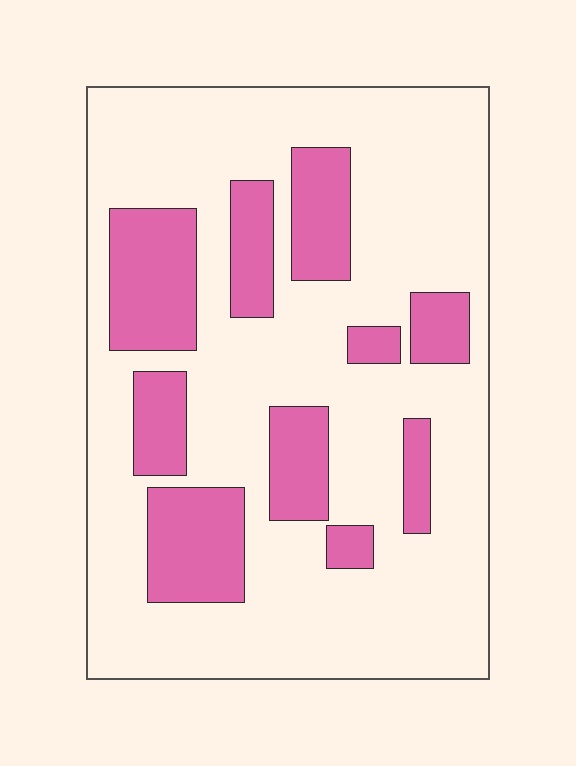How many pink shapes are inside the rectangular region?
10.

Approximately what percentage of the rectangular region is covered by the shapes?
Approximately 25%.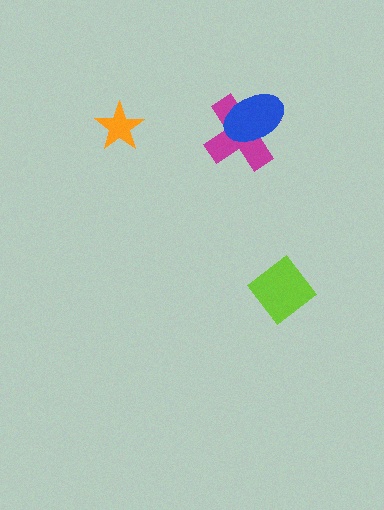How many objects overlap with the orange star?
0 objects overlap with the orange star.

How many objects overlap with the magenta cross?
1 object overlaps with the magenta cross.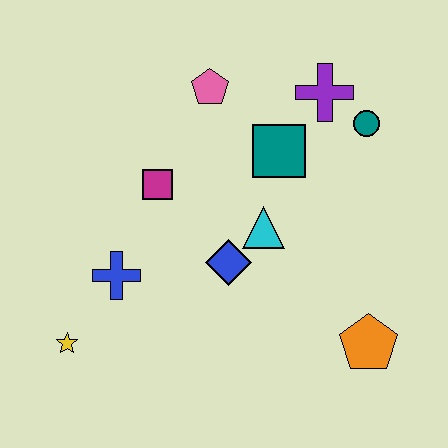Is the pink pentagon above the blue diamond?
Yes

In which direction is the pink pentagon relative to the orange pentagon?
The pink pentagon is above the orange pentagon.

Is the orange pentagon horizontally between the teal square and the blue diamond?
No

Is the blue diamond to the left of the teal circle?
Yes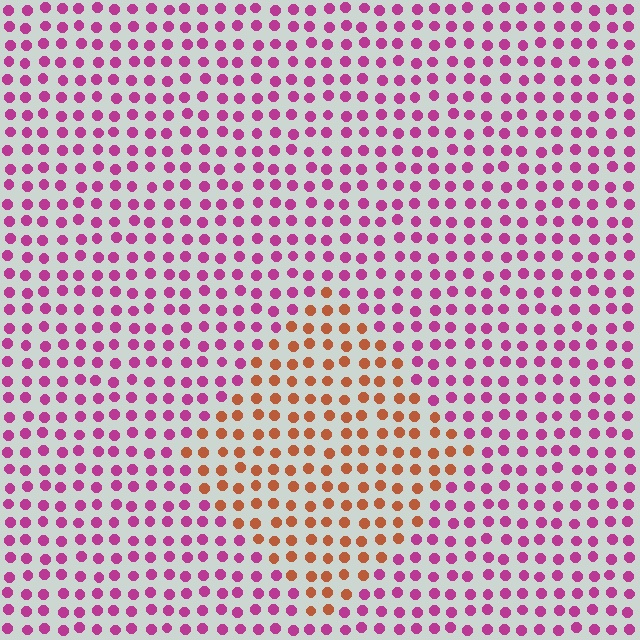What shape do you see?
I see a diamond.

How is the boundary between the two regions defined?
The boundary is defined purely by a slight shift in hue (about 58 degrees). Spacing, size, and orientation are identical on both sides.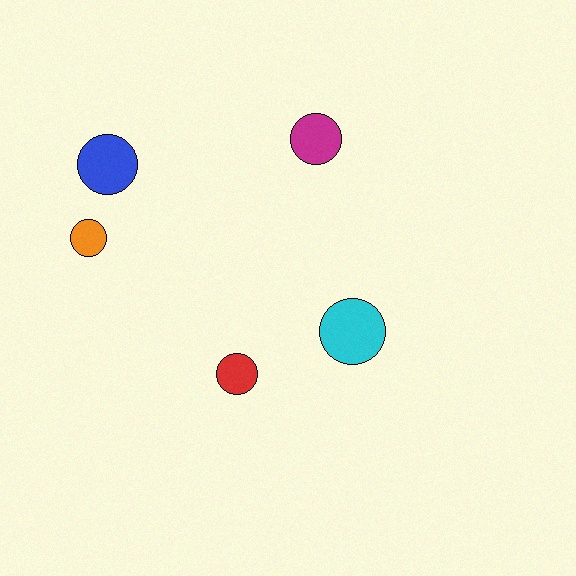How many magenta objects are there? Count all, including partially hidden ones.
There is 1 magenta object.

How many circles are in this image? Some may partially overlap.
There are 5 circles.